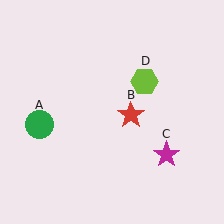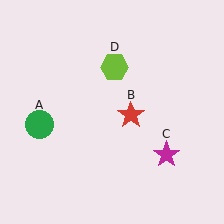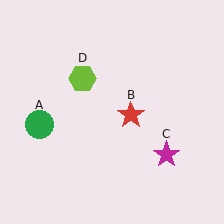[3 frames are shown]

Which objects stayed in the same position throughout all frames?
Green circle (object A) and red star (object B) and magenta star (object C) remained stationary.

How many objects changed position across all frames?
1 object changed position: lime hexagon (object D).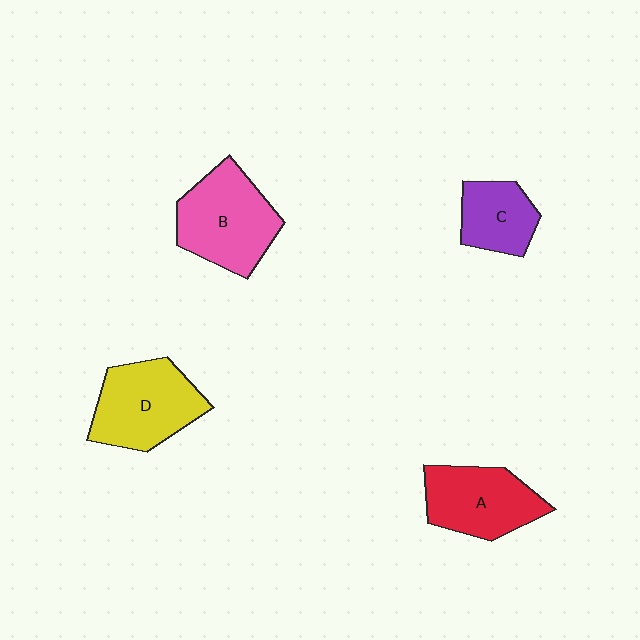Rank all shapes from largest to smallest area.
From largest to smallest: B (pink), D (yellow), A (red), C (purple).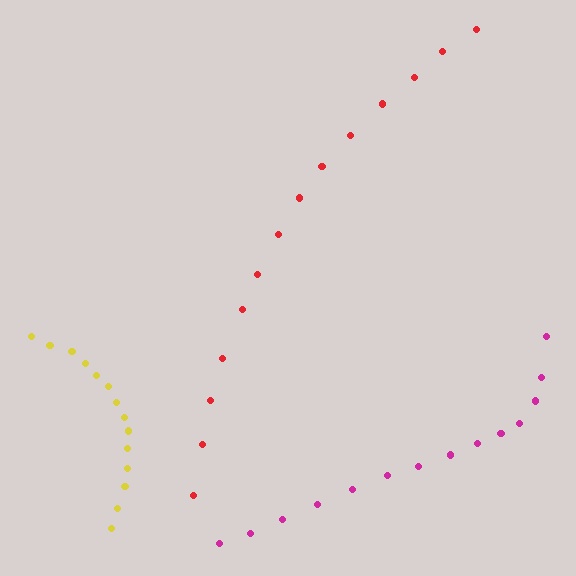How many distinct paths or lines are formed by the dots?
There are 3 distinct paths.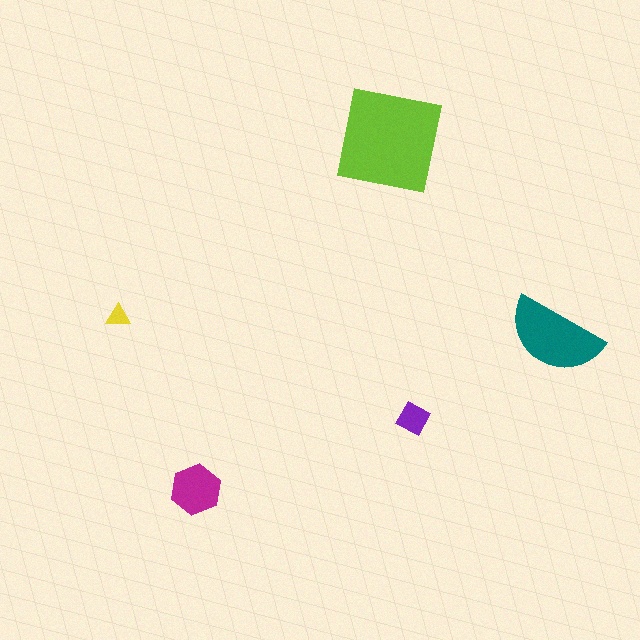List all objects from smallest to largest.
The yellow triangle, the purple square, the magenta hexagon, the teal semicircle, the lime square.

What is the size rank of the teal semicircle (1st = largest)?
2nd.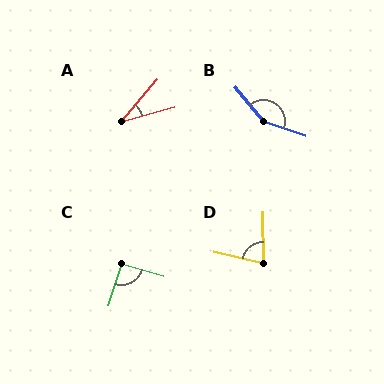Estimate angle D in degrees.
Approximately 77 degrees.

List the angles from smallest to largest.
A (34°), D (77°), C (91°), B (149°).